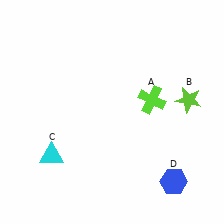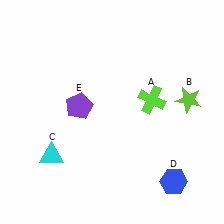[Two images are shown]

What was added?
A purple pentagon (E) was added in Image 2.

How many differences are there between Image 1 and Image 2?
There is 1 difference between the two images.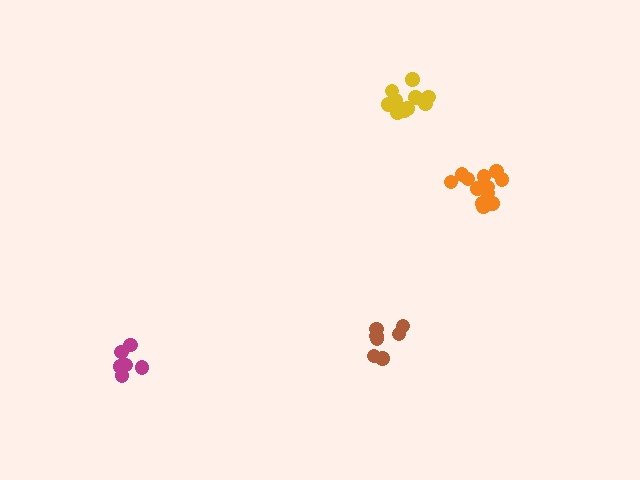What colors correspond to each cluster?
The clusters are colored: brown, orange, magenta, yellow.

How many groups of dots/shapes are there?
There are 4 groups.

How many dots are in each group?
Group 1: 7 dots, Group 2: 12 dots, Group 3: 6 dots, Group 4: 11 dots (36 total).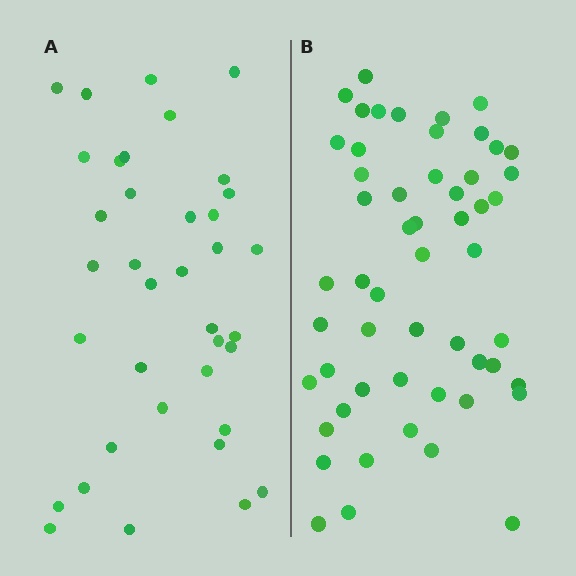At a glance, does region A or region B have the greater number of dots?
Region B (the right region) has more dots.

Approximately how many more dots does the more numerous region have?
Region B has approximately 15 more dots than region A.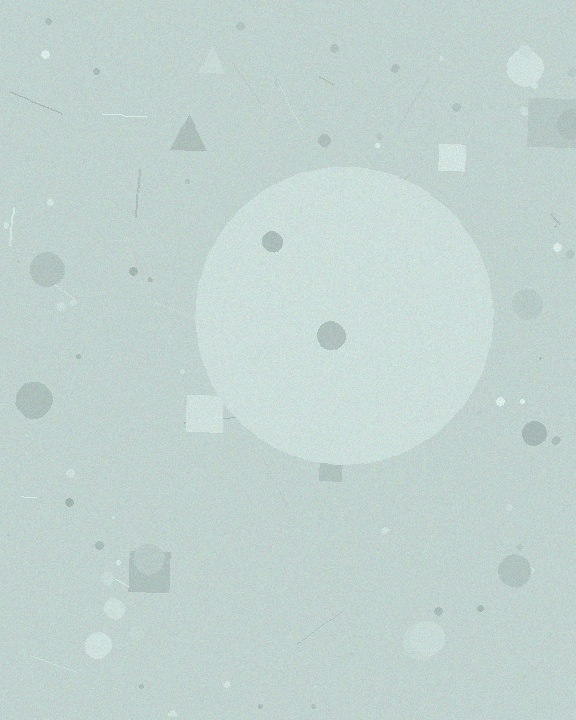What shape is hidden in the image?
A circle is hidden in the image.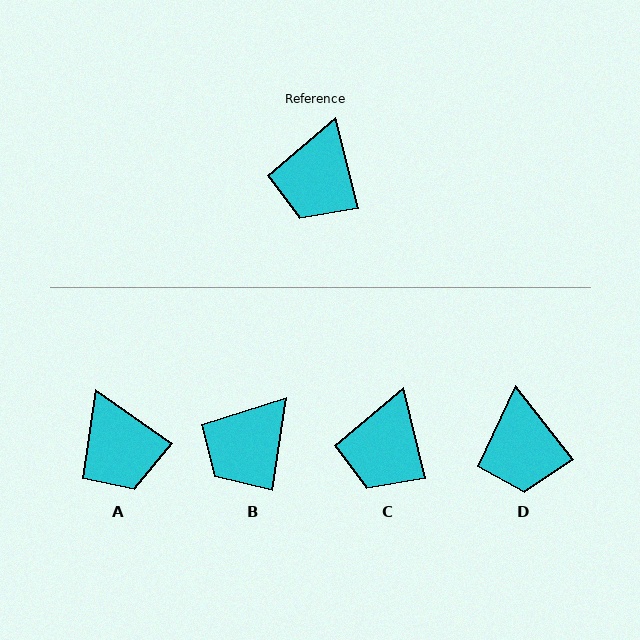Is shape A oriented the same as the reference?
No, it is off by about 41 degrees.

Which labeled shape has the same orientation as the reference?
C.